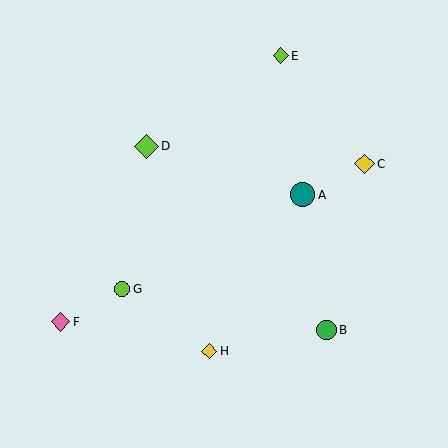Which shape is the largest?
The teal circle (labeled A) is the largest.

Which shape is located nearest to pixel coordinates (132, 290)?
The lime circle (labeled G) at (122, 289) is nearest to that location.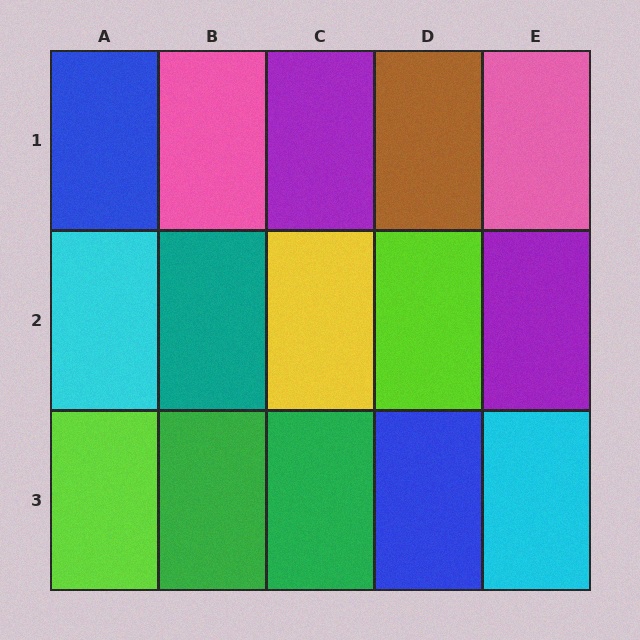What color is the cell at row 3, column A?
Lime.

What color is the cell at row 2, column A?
Cyan.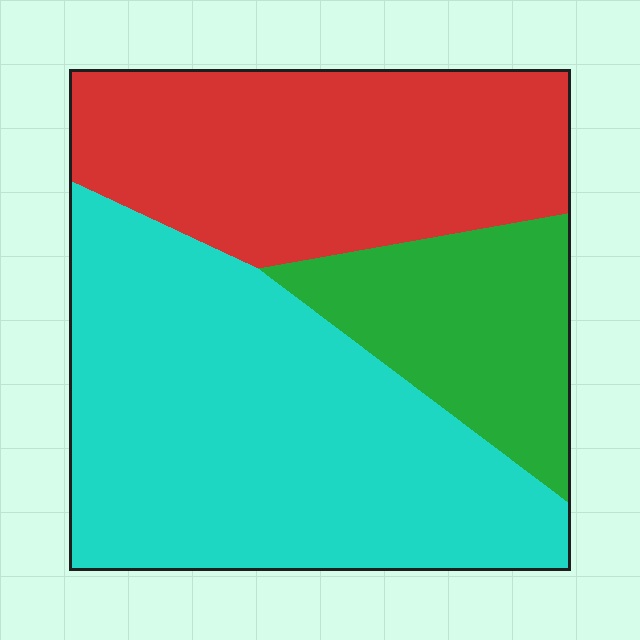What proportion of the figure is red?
Red covers 33% of the figure.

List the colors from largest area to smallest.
From largest to smallest: cyan, red, green.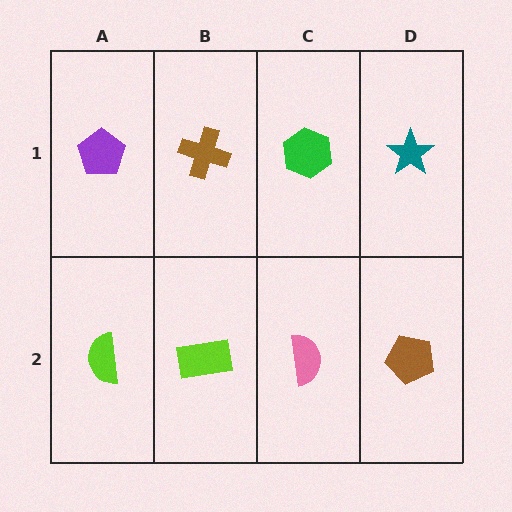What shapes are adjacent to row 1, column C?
A pink semicircle (row 2, column C), a brown cross (row 1, column B), a teal star (row 1, column D).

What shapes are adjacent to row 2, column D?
A teal star (row 1, column D), a pink semicircle (row 2, column C).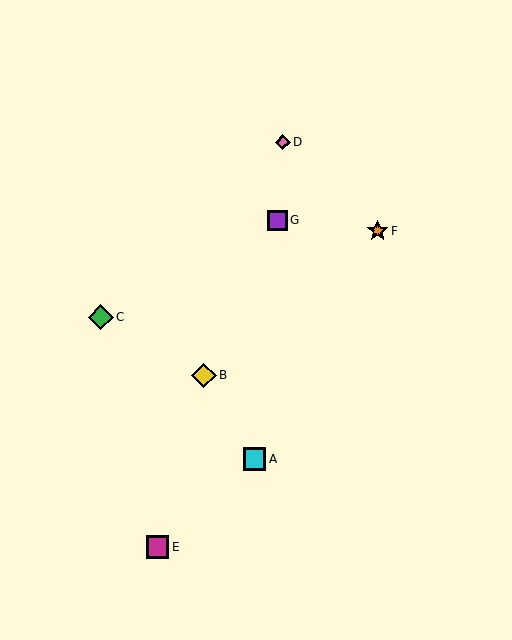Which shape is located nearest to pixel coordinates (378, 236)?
The orange star (labeled F) at (378, 231) is nearest to that location.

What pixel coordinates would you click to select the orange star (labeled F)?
Click at (378, 231) to select the orange star F.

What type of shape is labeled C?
Shape C is a green diamond.